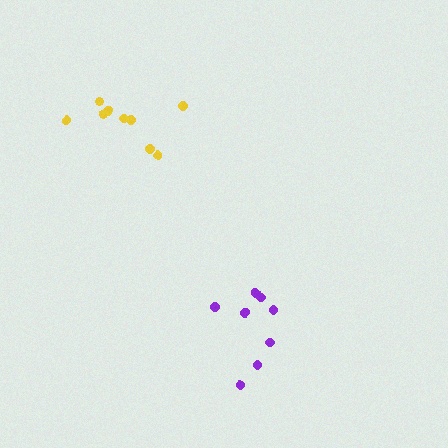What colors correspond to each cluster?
The clusters are colored: purple, yellow.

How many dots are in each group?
Group 1: 8 dots, Group 2: 9 dots (17 total).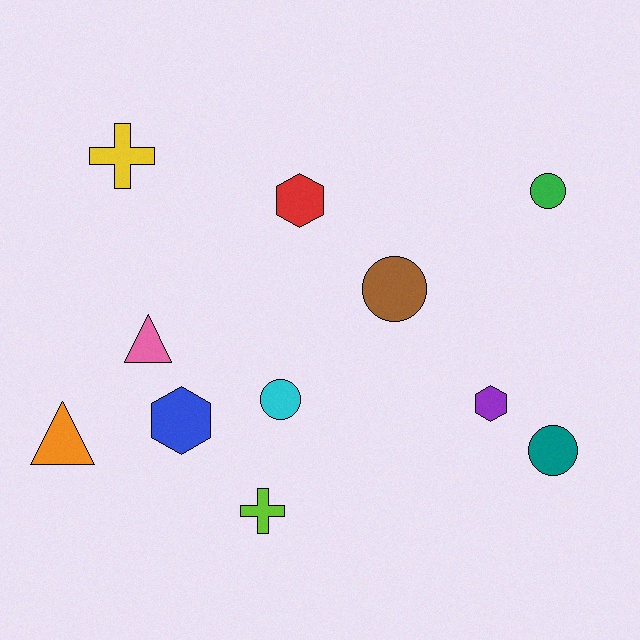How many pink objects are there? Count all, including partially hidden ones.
There is 1 pink object.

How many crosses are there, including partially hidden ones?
There are 2 crosses.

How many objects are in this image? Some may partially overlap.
There are 11 objects.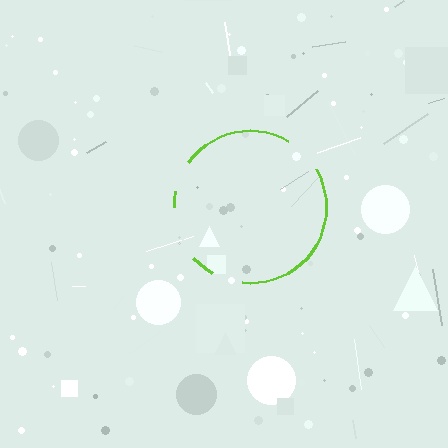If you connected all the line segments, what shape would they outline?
They would outline a circle.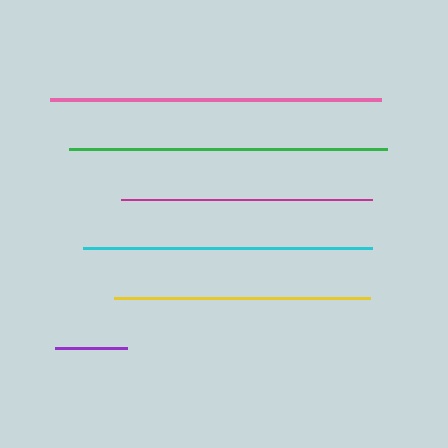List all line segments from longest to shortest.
From longest to shortest: pink, green, cyan, yellow, magenta, purple.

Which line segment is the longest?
The pink line is the longest at approximately 330 pixels.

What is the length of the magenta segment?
The magenta segment is approximately 251 pixels long.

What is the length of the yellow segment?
The yellow segment is approximately 256 pixels long.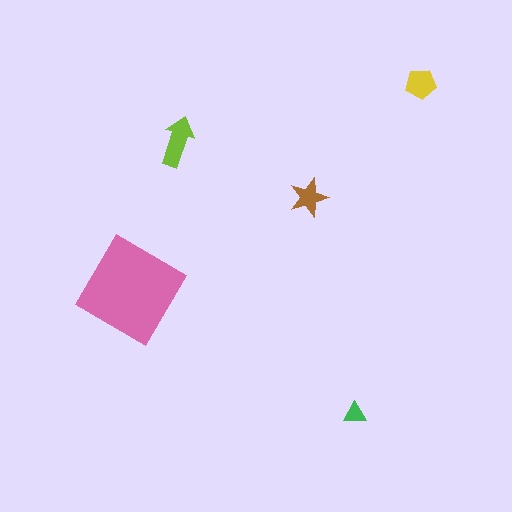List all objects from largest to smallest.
The pink diamond, the lime arrow, the yellow pentagon, the brown star, the green triangle.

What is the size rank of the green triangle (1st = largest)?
5th.